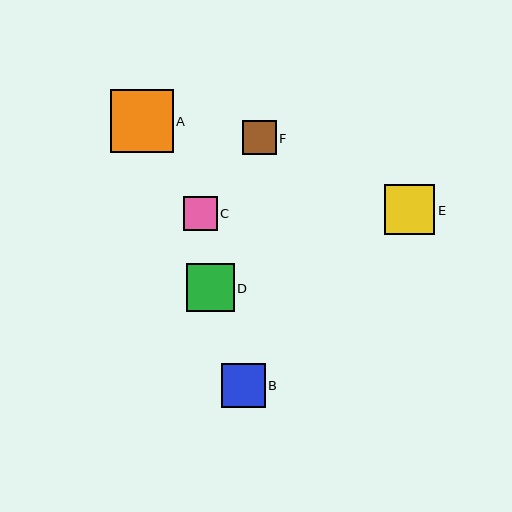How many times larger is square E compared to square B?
Square E is approximately 1.1 times the size of square B.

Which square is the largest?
Square A is the largest with a size of approximately 63 pixels.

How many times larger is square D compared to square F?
Square D is approximately 1.4 times the size of square F.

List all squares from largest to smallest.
From largest to smallest: A, E, D, B, F, C.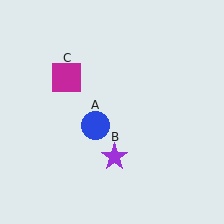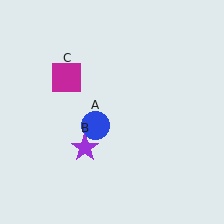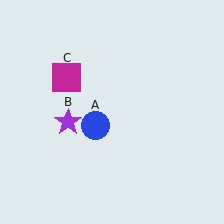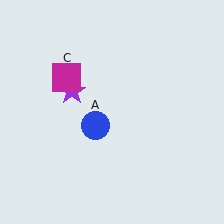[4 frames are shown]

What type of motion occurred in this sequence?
The purple star (object B) rotated clockwise around the center of the scene.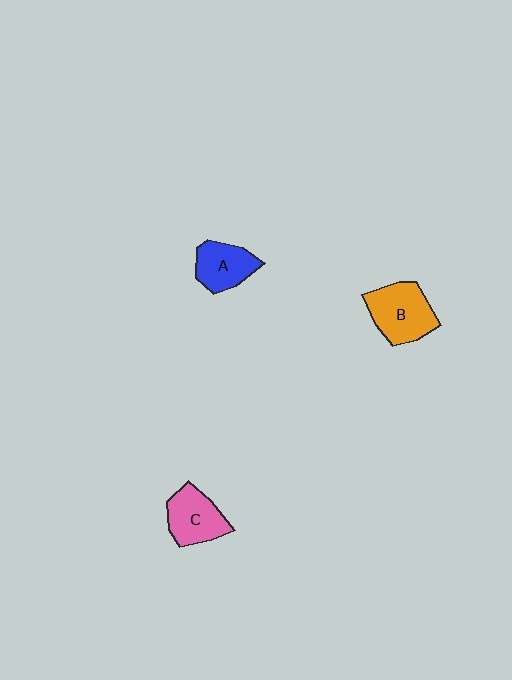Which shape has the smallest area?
Shape A (blue).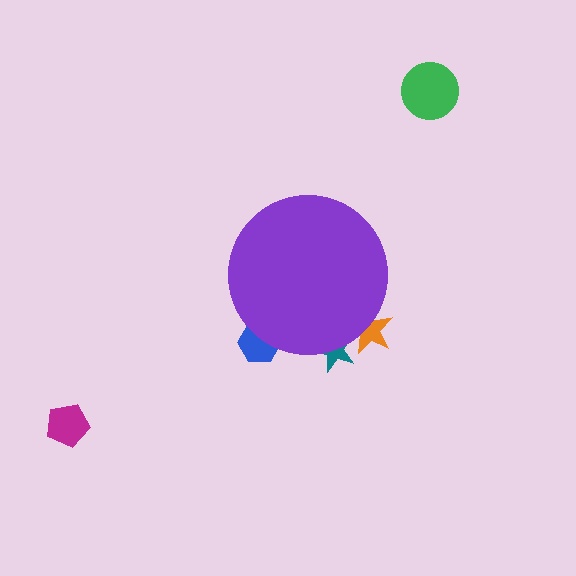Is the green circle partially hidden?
No, the green circle is fully visible.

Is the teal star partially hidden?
Yes, the teal star is partially hidden behind the purple circle.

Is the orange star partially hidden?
Yes, the orange star is partially hidden behind the purple circle.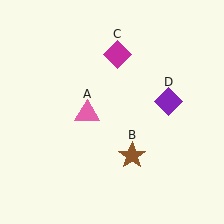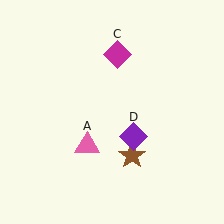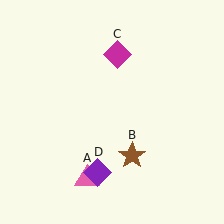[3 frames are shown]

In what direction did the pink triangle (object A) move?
The pink triangle (object A) moved down.